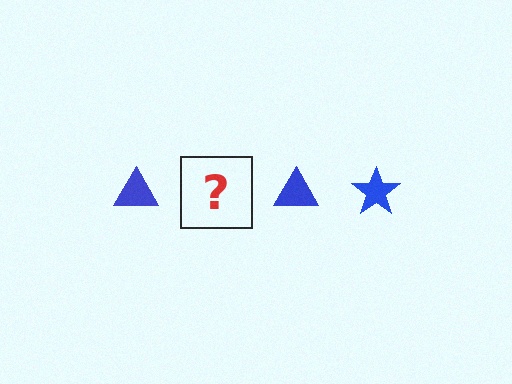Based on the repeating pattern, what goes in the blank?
The blank should be a blue star.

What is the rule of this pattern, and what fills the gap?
The rule is that the pattern cycles through triangle, star shapes in blue. The gap should be filled with a blue star.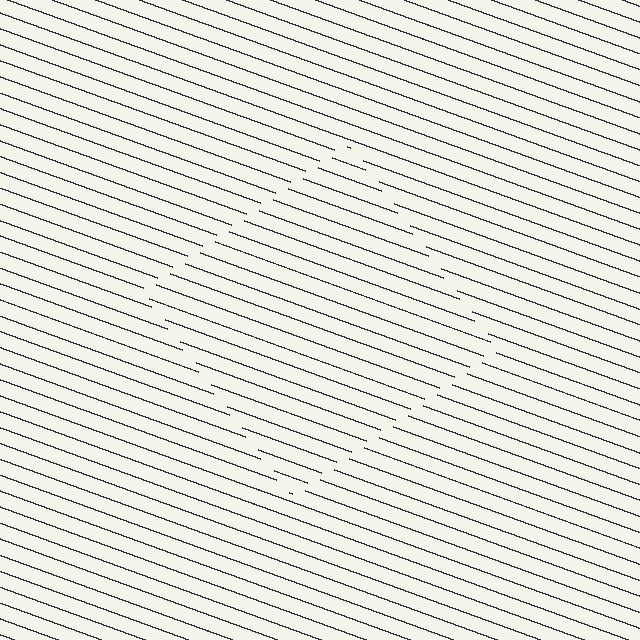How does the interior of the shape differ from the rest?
The interior of the shape contains the same grating, shifted by half a period — the contour is defined by the phase discontinuity where line-ends from the inner and outer gratings abut.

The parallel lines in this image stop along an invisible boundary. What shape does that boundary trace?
An illusory square. The interior of the shape contains the same grating, shifted by half a period — the contour is defined by the phase discontinuity where line-ends from the inner and outer gratings abut.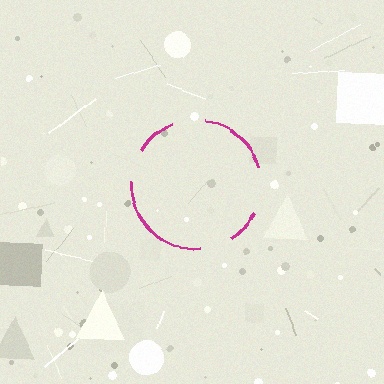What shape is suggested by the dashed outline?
The dashed outline suggests a circle.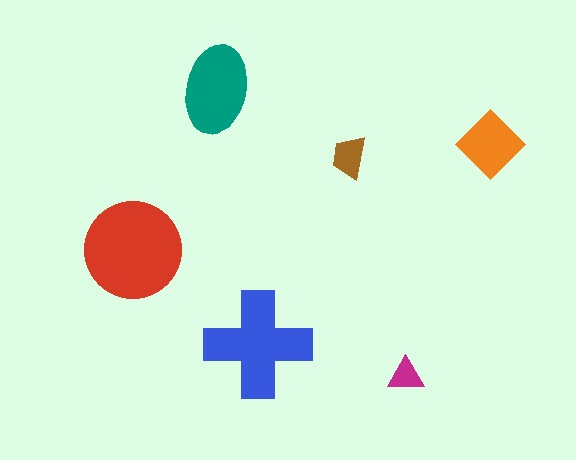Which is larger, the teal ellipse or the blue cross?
The blue cross.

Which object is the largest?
The red circle.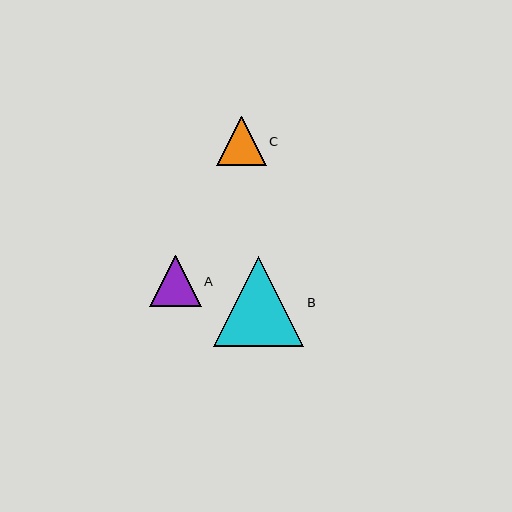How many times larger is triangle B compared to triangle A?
Triangle B is approximately 1.7 times the size of triangle A.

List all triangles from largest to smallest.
From largest to smallest: B, A, C.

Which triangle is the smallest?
Triangle C is the smallest with a size of approximately 50 pixels.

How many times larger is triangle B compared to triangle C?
Triangle B is approximately 1.8 times the size of triangle C.